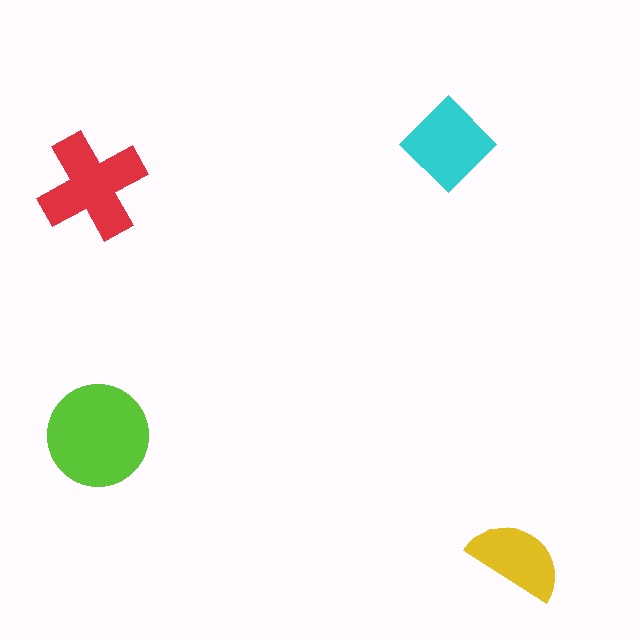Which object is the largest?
The lime circle.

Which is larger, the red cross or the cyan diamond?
The red cross.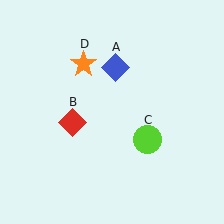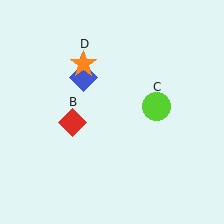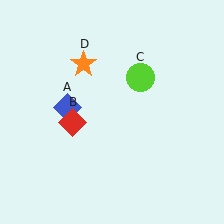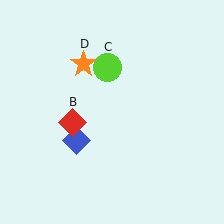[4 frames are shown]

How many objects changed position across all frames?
2 objects changed position: blue diamond (object A), lime circle (object C).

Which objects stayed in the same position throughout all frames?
Red diamond (object B) and orange star (object D) remained stationary.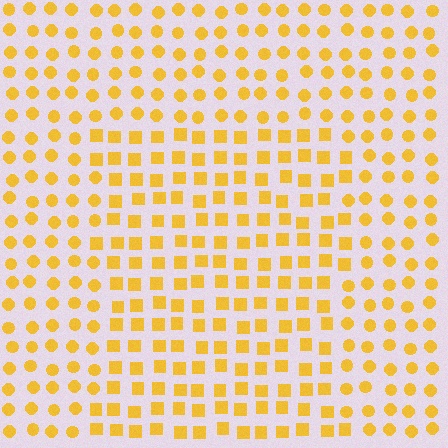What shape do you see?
I see a rectangle.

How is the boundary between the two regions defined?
The boundary is defined by a change in element shape: squares inside vs. circles outside. All elements share the same color and spacing.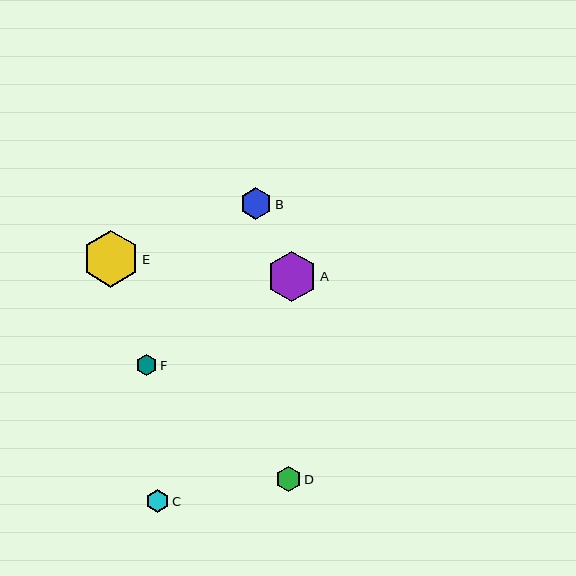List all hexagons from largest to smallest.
From largest to smallest: E, A, B, D, C, F.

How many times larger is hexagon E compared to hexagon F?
Hexagon E is approximately 2.6 times the size of hexagon F.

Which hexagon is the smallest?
Hexagon F is the smallest with a size of approximately 22 pixels.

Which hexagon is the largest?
Hexagon E is the largest with a size of approximately 57 pixels.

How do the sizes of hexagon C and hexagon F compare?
Hexagon C and hexagon F are approximately the same size.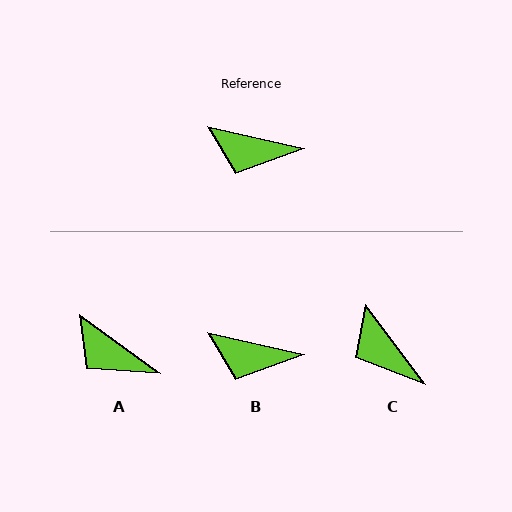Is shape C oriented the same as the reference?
No, it is off by about 41 degrees.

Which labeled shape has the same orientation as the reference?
B.